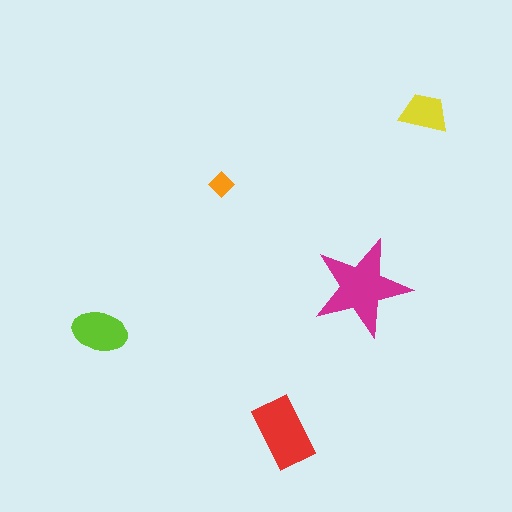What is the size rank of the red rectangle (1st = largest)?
2nd.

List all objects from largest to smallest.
The magenta star, the red rectangle, the lime ellipse, the yellow trapezoid, the orange diamond.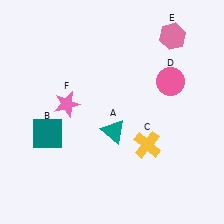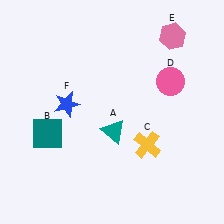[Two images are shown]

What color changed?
The star (F) changed from pink in Image 1 to blue in Image 2.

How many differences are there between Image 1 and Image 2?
There is 1 difference between the two images.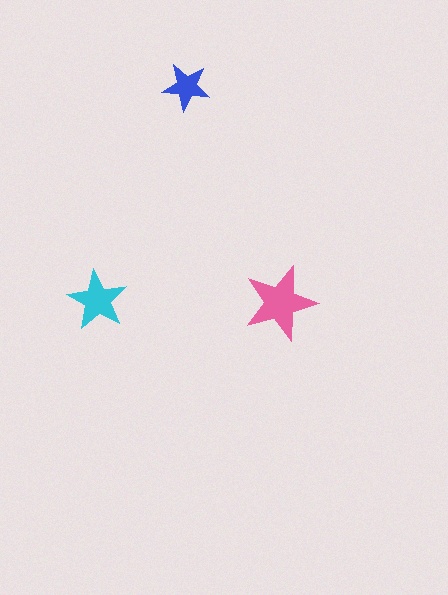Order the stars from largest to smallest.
the pink one, the cyan one, the blue one.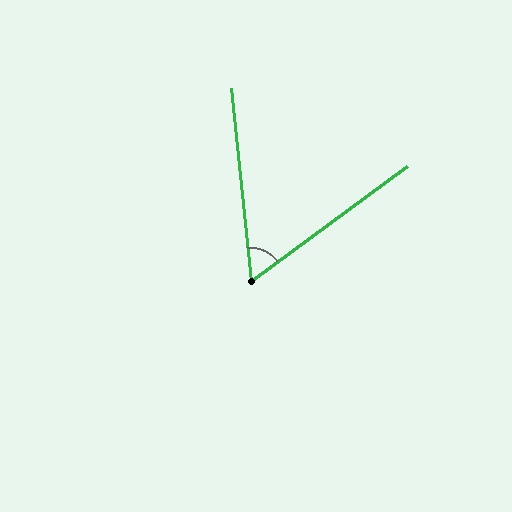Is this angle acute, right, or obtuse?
It is acute.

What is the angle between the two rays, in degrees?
Approximately 59 degrees.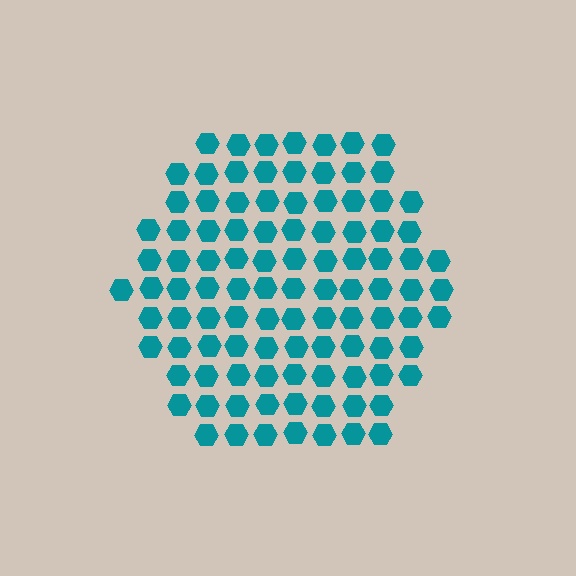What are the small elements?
The small elements are hexagons.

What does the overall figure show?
The overall figure shows a hexagon.